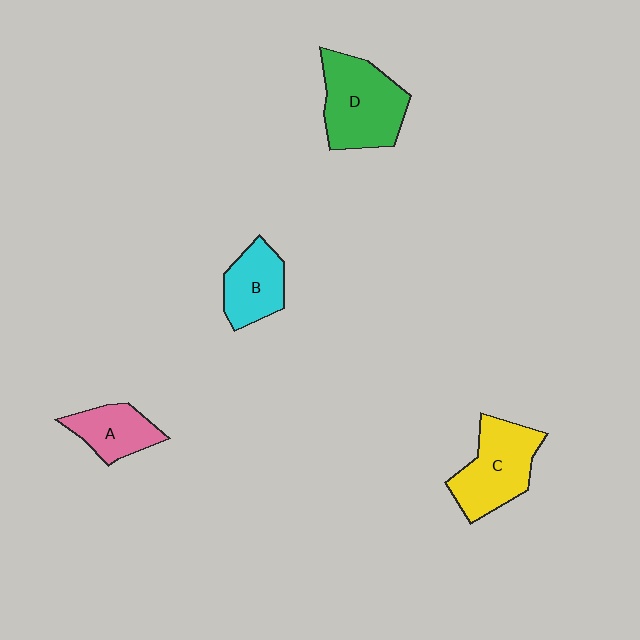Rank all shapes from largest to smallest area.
From largest to smallest: D (green), C (yellow), B (cyan), A (pink).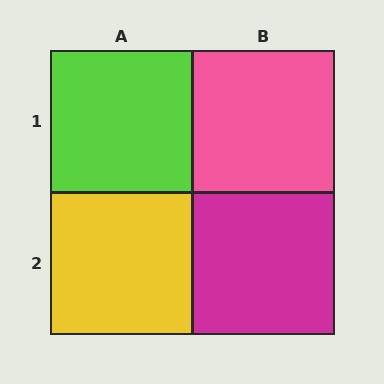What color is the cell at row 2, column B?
Magenta.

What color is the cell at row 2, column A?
Yellow.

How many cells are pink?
1 cell is pink.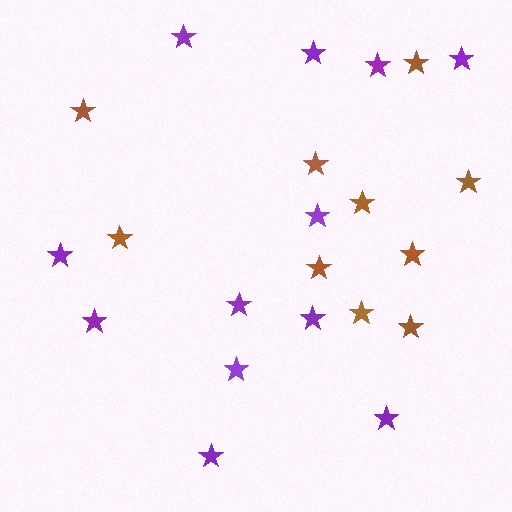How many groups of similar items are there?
There are 2 groups: one group of brown stars (10) and one group of purple stars (12).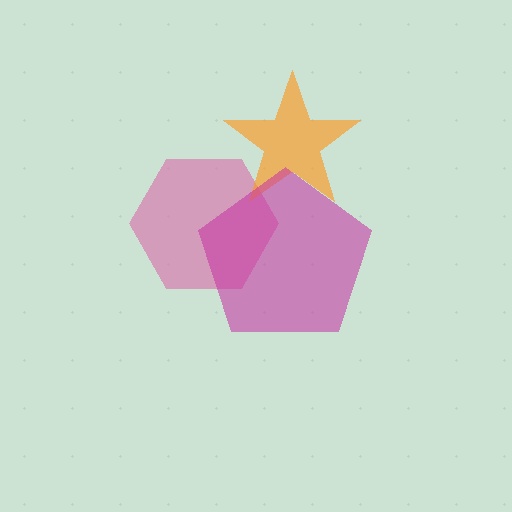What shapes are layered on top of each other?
The layered shapes are: a pink hexagon, an orange star, a magenta pentagon.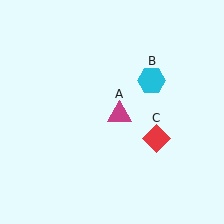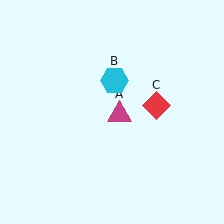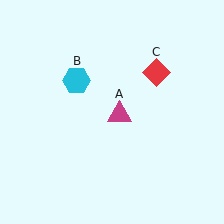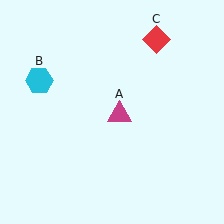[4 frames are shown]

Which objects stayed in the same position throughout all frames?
Magenta triangle (object A) remained stationary.